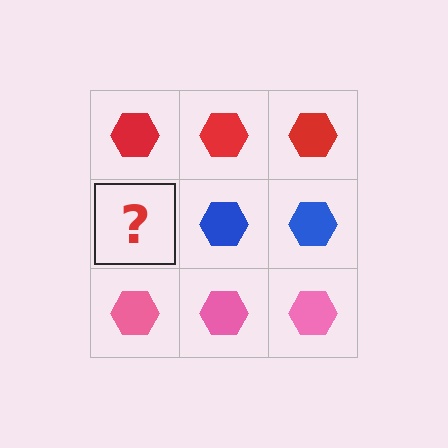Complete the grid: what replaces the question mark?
The question mark should be replaced with a blue hexagon.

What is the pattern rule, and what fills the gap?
The rule is that each row has a consistent color. The gap should be filled with a blue hexagon.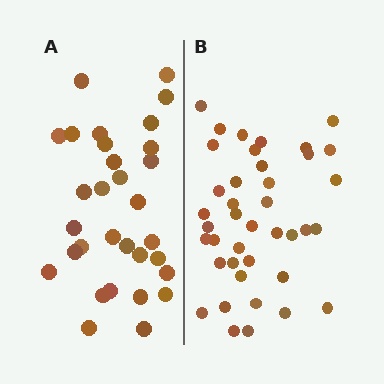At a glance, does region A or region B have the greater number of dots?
Region B (the right region) has more dots.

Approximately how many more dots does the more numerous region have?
Region B has roughly 8 or so more dots than region A.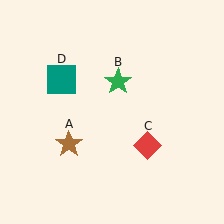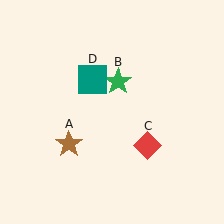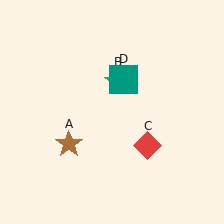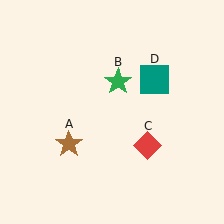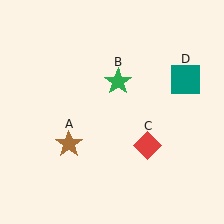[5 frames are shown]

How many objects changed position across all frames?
1 object changed position: teal square (object D).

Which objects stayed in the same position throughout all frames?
Brown star (object A) and green star (object B) and red diamond (object C) remained stationary.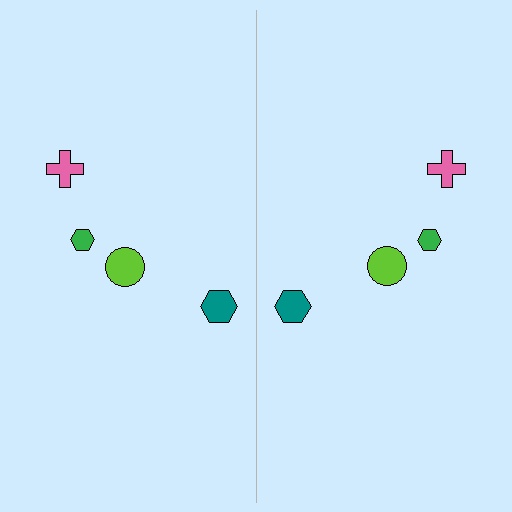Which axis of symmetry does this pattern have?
The pattern has a vertical axis of symmetry running through the center of the image.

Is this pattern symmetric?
Yes, this pattern has bilateral (reflection) symmetry.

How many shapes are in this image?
There are 8 shapes in this image.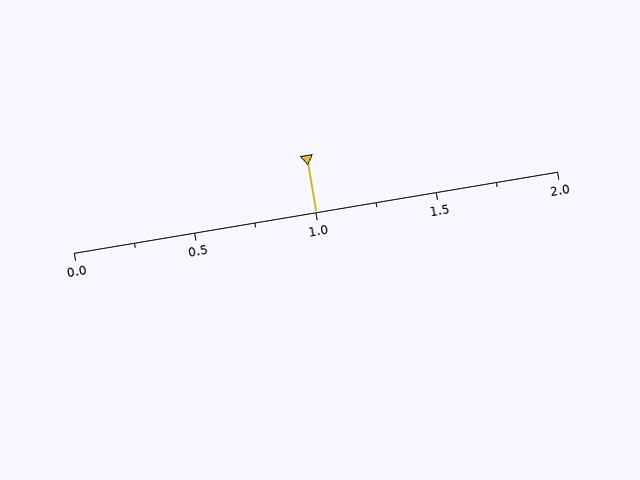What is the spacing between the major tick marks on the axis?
The major ticks are spaced 0.5 apart.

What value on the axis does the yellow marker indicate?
The marker indicates approximately 1.